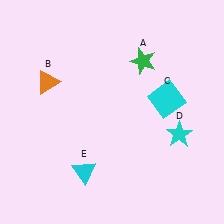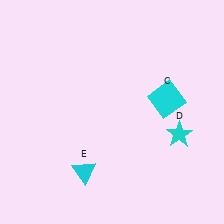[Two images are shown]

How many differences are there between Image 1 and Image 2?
There are 2 differences between the two images.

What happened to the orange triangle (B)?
The orange triangle (B) was removed in Image 2. It was in the top-left area of Image 1.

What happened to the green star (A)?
The green star (A) was removed in Image 2. It was in the top-right area of Image 1.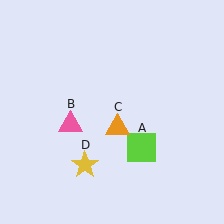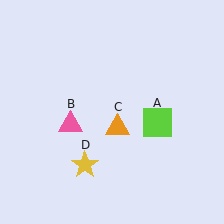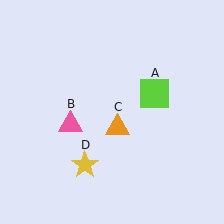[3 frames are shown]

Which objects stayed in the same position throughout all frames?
Pink triangle (object B) and orange triangle (object C) and yellow star (object D) remained stationary.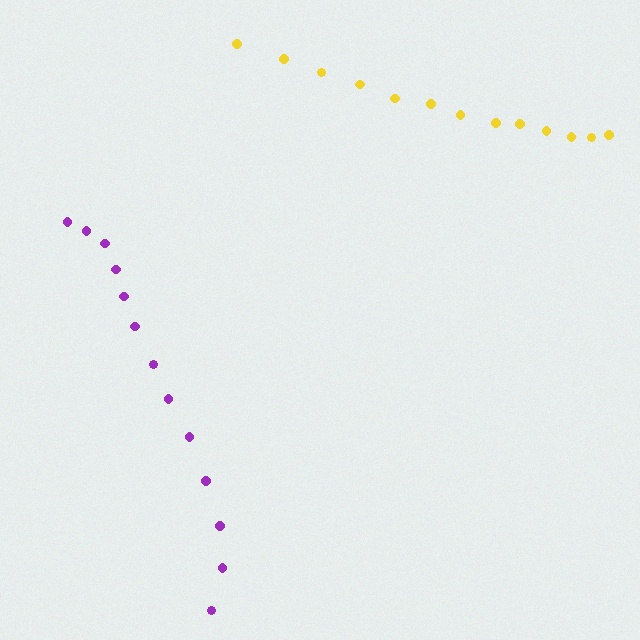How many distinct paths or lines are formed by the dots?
There are 2 distinct paths.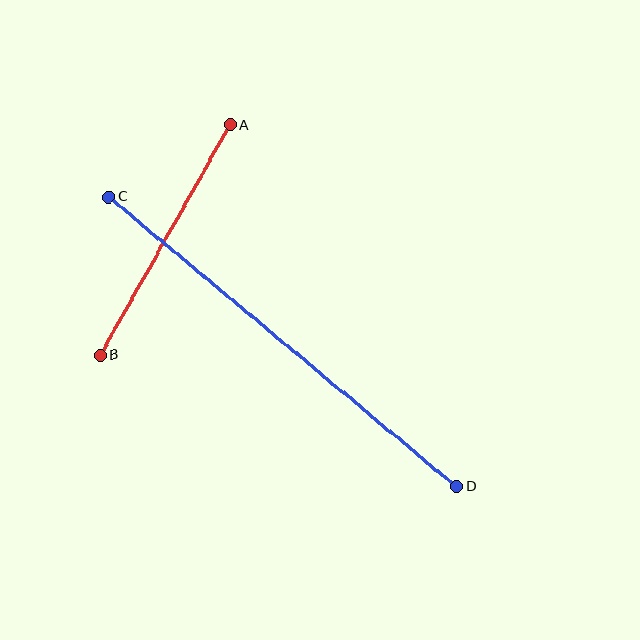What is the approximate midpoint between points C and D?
The midpoint is at approximately (283, 342) pixels.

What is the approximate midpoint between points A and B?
The midpoint is at approximately (165, 240) pixels.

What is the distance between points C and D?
The distance is approximately 452 pixels.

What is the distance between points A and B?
The distance is approximately 264 pixels.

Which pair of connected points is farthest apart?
Points C and D are farthest apart.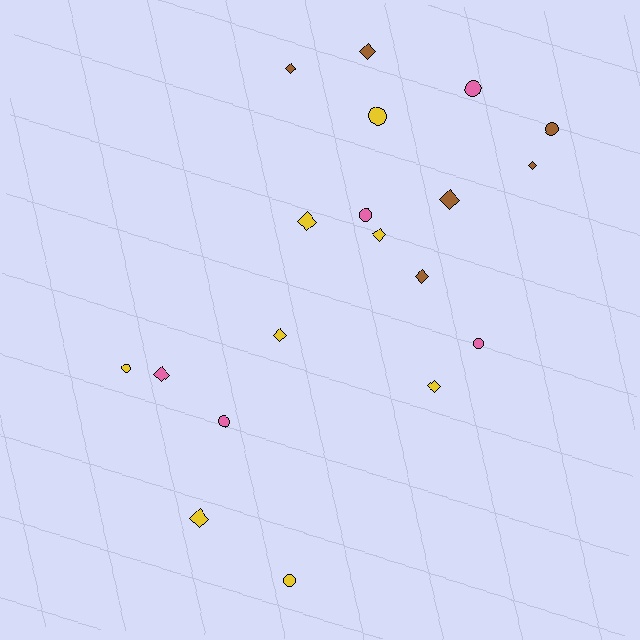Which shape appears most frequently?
Diamond, with 11 objects.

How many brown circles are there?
There is 1 brown circle.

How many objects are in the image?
There are 19 objects.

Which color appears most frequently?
Yellow, with 8 objects.